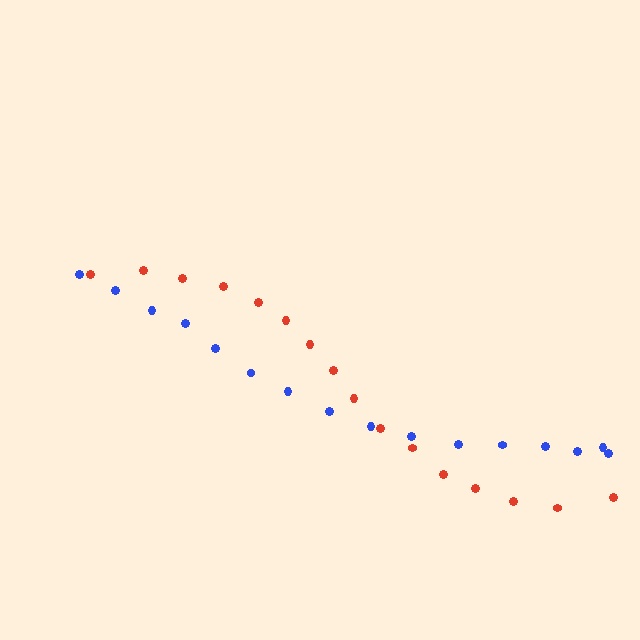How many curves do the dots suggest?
There are 2 distinct paths.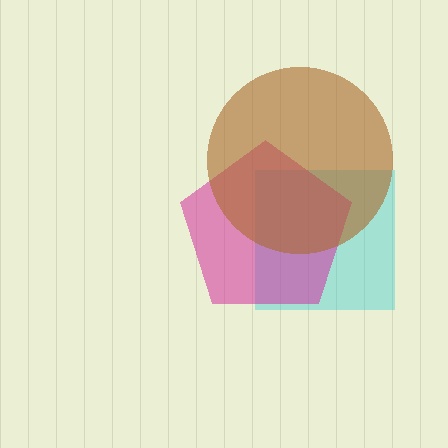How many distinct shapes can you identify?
There are 3 distinct shapes: a cyan square, a magenta pentagon, a brown circle.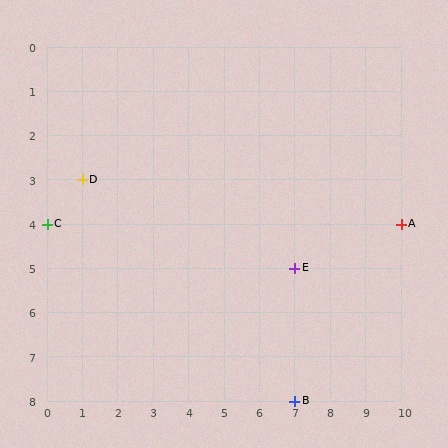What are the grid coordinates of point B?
Point B is at grid coordinates (7, 8).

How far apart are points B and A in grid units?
Points B and A are 3 columns and 4 rows apart (about 5.0 grid units diagonally).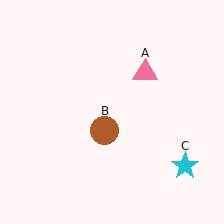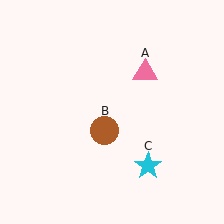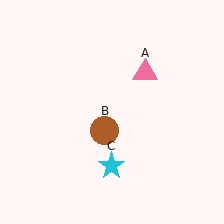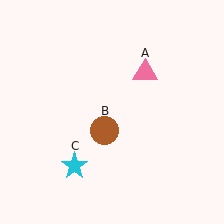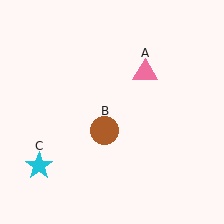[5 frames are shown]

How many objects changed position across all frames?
1 object changed position: cyan star (object C).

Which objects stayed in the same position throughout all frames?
Pink triangle (object A) and brown circle (object B) remained stationary.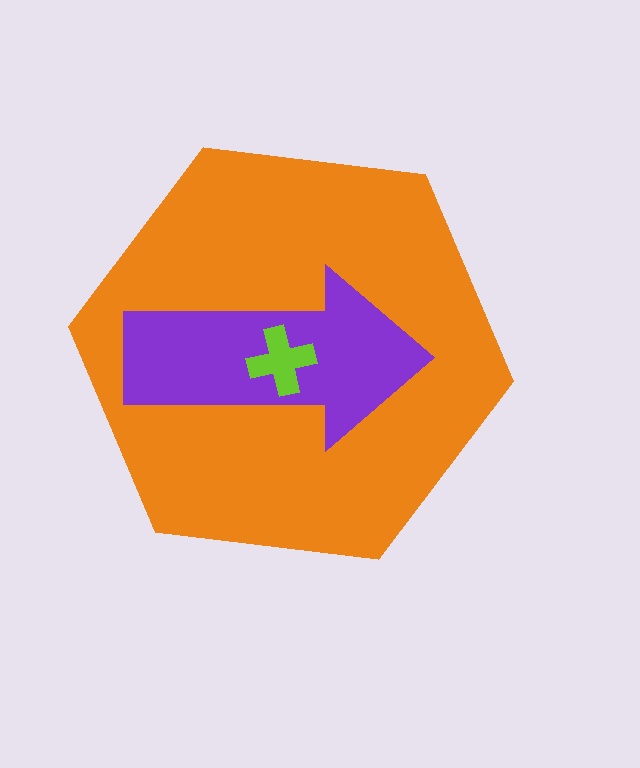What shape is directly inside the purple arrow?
The lime cross.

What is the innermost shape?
The lime cross.